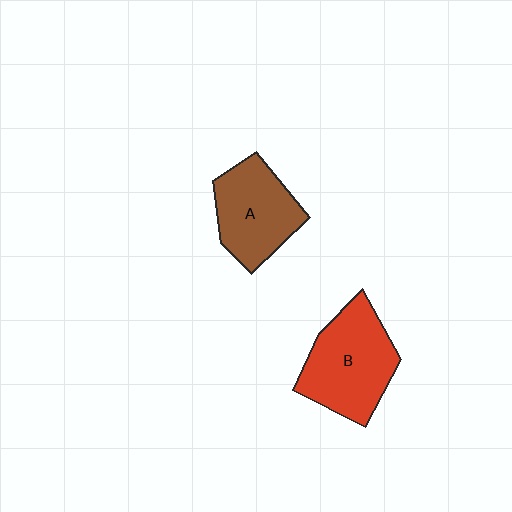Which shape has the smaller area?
Shape A (brown).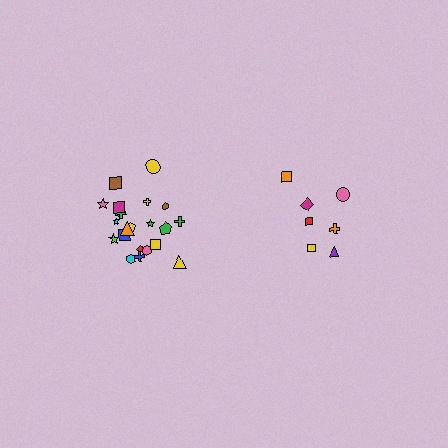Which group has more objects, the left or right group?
The left group.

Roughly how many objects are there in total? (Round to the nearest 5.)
Roughly 30 objects in total.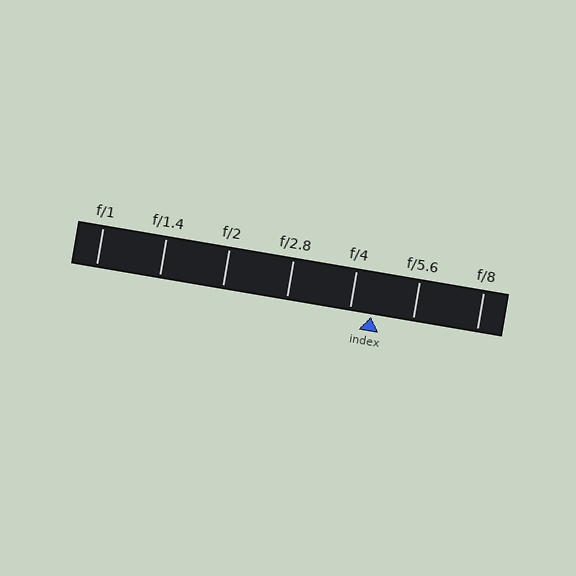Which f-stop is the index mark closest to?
The index mark is closest to f/4.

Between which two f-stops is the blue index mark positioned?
The index mark is between f/4 and f/5.6.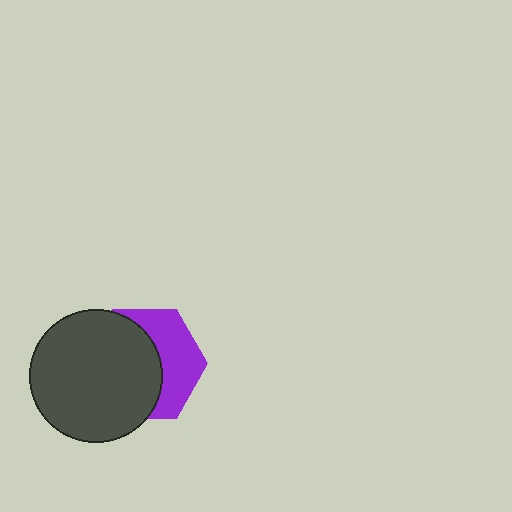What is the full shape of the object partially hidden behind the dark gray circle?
The partially hidden object is a purple hexagon.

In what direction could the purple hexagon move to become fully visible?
The purple hexagon could move right. That would shift it out from behind the dark gray circle entirely.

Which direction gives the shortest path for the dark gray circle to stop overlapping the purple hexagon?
Moving left gives the shortest separation.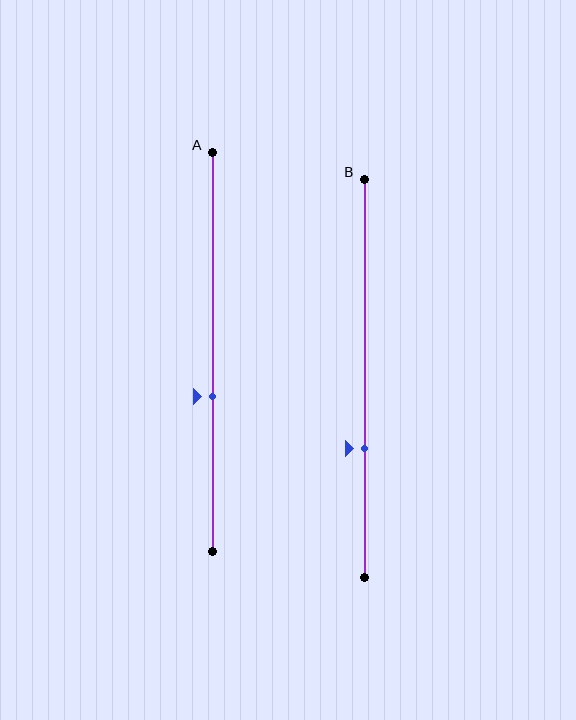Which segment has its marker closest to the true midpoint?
Segment A has its marker closest to the true midpoint.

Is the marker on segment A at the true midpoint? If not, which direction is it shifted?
No, the marker on segment A is shifted downward by about 11% of the segment length.